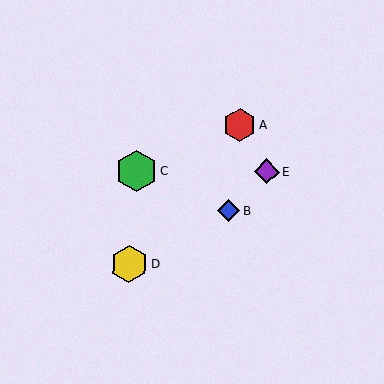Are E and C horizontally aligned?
Yes, both are at y≈172.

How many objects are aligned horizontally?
2 objects (C, E) are aligned horizontally.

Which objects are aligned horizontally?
Objects C, E are aligned horizontally.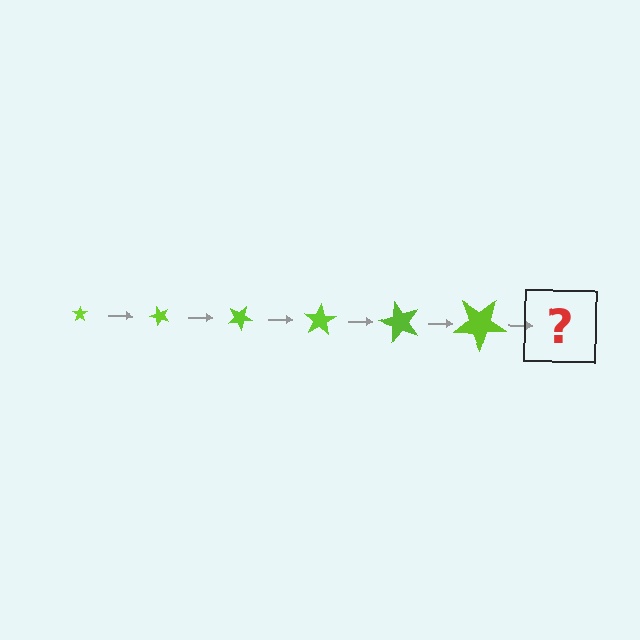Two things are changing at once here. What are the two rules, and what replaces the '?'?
The two rules are that the star grows larger each step and it rotates 50 degrees each step. The '?' should be a star, larger than the previous one and rotated 300 degrees from the start.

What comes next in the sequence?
The next element should be a star, larger than the previous one and rotated 300 degrees from the start.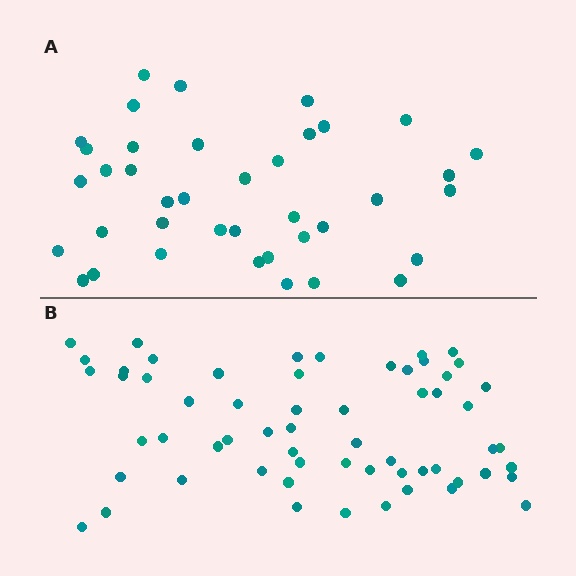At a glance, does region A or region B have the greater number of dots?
Region B (the bottom region) has more dots.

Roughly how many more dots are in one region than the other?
Region B has approximately 20 more dots than region A.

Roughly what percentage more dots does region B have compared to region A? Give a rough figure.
About 55% more.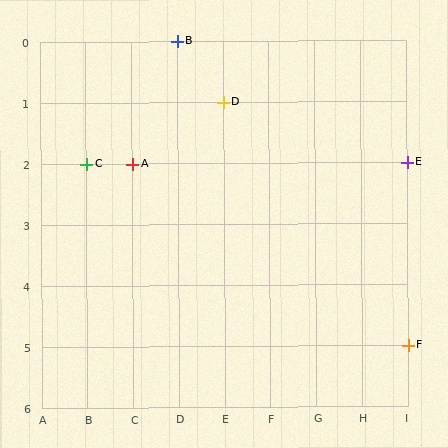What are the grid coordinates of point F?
Point F is at grid coordinates (I, 5).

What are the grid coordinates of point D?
Point D is at grid coordinates (E, 1).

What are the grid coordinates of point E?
Point E is at grid coordinates (I, 2).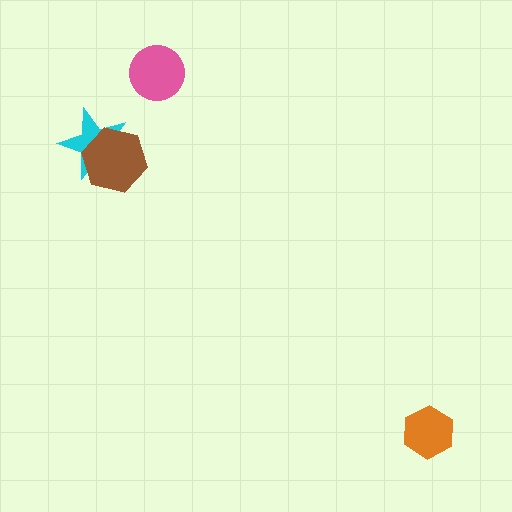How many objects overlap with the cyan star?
1 object overlaps with the cyan star.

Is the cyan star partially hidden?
Yes, it is partially covered by another shape.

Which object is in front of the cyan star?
The brown hexagon is in front of the cyan star.